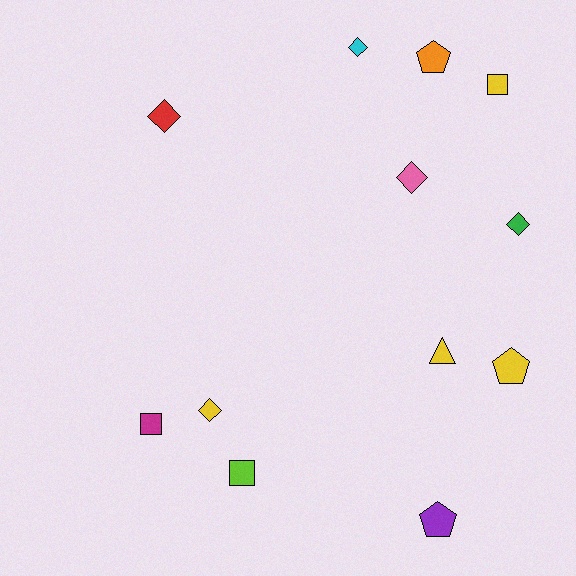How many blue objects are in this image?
There are no blue objects.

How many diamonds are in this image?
There are 5 diamonds.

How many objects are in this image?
There are 12 objects.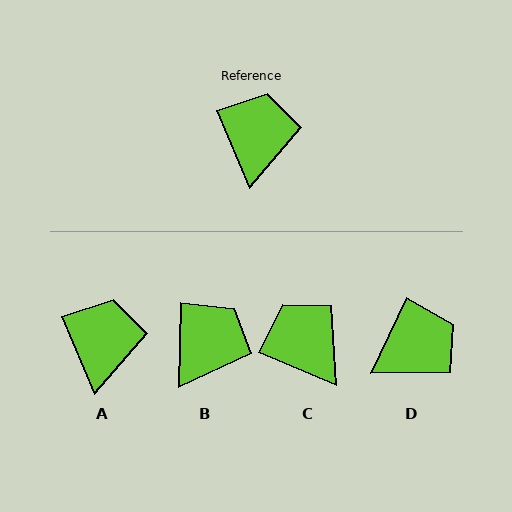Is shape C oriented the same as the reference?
No, it is off by about 44 degrees.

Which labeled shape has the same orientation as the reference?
A.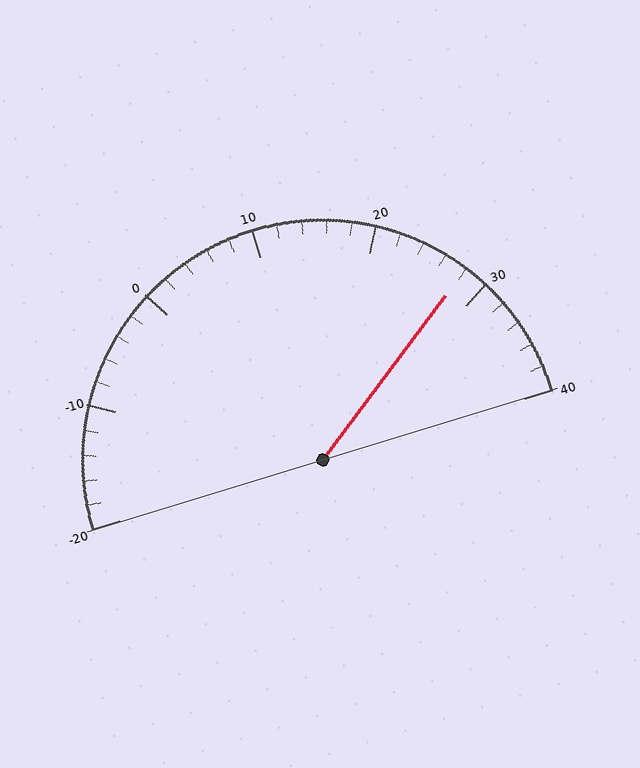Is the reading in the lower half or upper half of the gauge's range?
The reading is in the upper half of the range (-20 to 40).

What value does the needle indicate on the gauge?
The needle indicates approximately 28.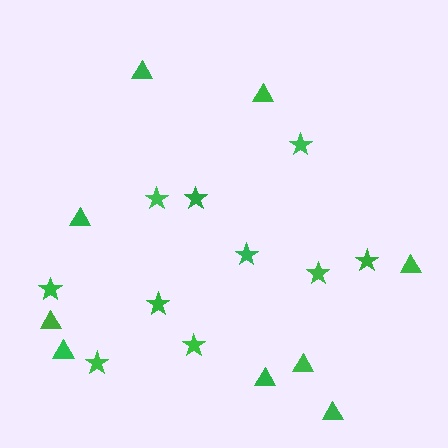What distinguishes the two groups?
There are 2 groups: one group of stars (10) and one group of triangles (9).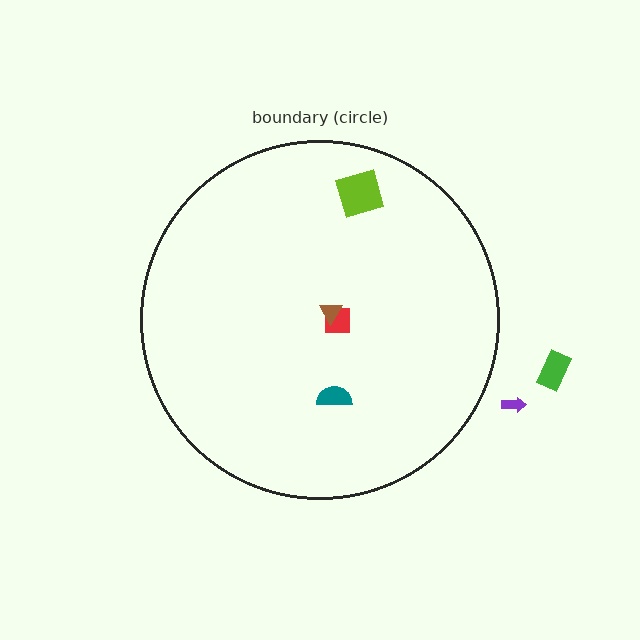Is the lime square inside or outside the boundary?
Inside.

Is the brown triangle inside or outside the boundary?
Inside.